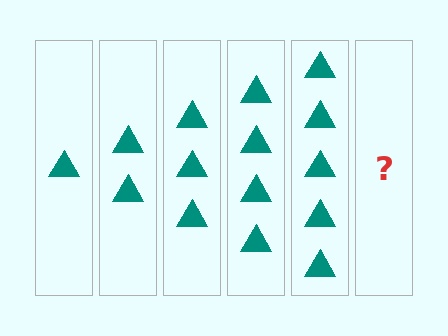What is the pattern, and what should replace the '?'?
The pattern is that each step adds one more triangle. The '?' should be 6 triangles.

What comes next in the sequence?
The next element should be 6 triangles.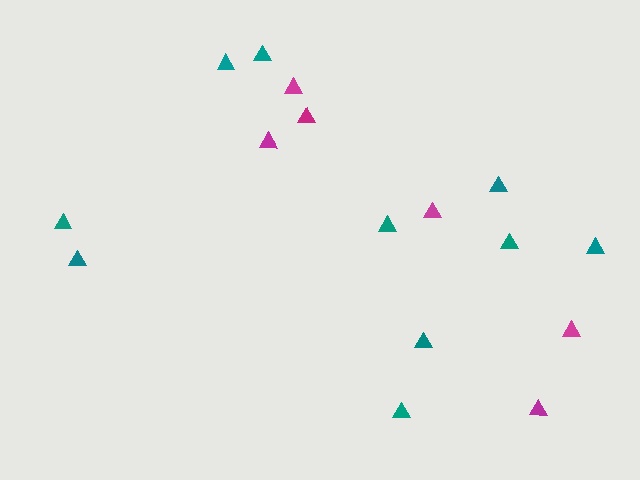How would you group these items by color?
There are 2 groups: one group of magenta triangles (6) and one group of teal triangles (10).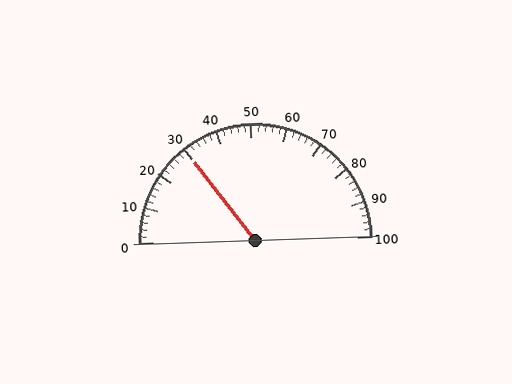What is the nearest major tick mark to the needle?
The nearest major tick mark is 30.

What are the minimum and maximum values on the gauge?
The gauge ranges from 0 to 100.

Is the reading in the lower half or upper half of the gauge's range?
The reading is in the lower half of the range (0 to 100).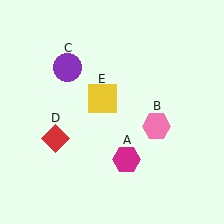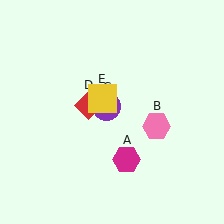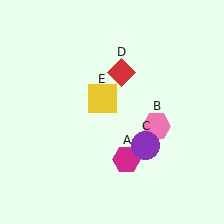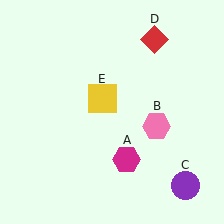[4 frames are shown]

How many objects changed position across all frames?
2 objects changed position: purple circle (object C), red diamond (object D).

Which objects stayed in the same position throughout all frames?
Magenta hexagon (object A) and pink hexagon (object B) and yellow square (object E) remained stationary.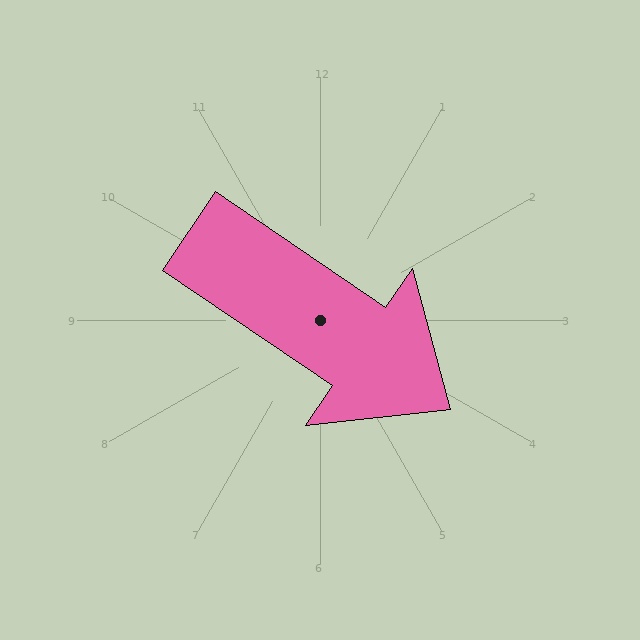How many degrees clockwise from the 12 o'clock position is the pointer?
Approximately 124 degrees.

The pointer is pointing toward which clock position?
Roughly 4 o'clock.